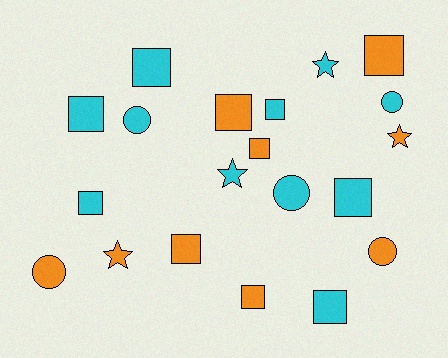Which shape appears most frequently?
Square, with 11 objects.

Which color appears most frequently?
Cyan, with 11 objects.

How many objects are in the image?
There are 20 objects.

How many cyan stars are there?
There are 2 cyan stars.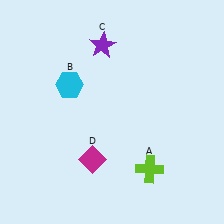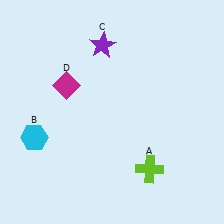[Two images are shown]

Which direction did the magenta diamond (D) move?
The magenta diamond (D) moved up.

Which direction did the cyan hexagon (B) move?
The cyan hexagon (B) moved down.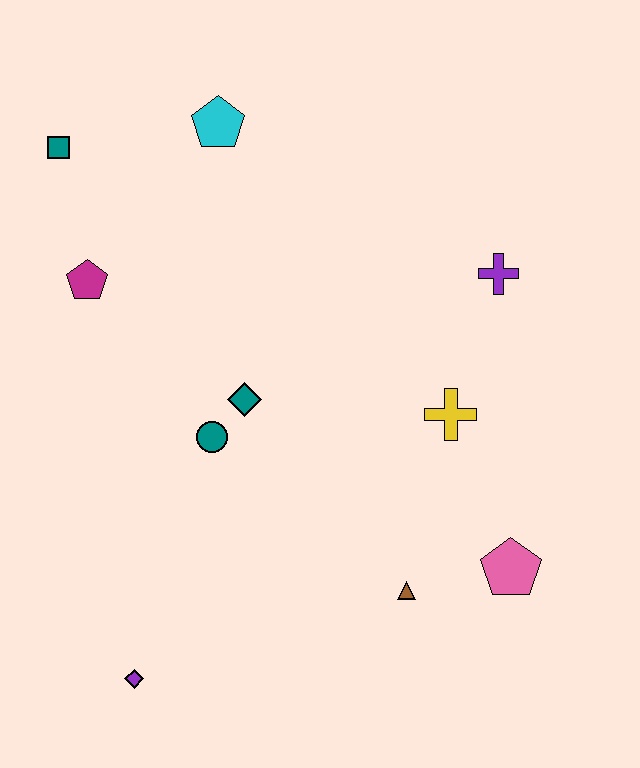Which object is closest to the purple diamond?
The teal circle is closest to the purple diamond.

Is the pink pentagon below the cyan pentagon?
Yes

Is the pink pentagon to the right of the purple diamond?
Yes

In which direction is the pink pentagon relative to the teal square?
The pink pentagon is to the right of the teal square.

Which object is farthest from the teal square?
The pink pentagon is farthest from the teal square.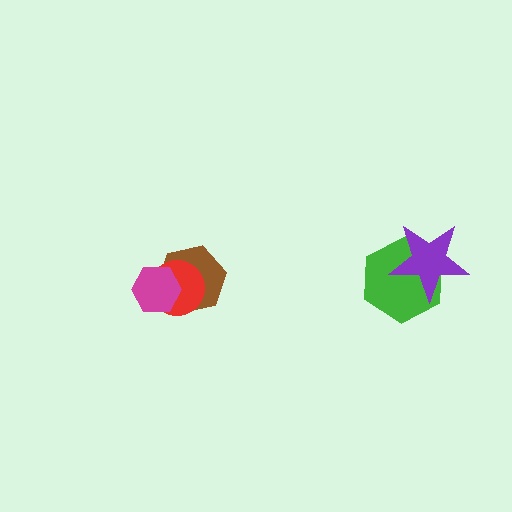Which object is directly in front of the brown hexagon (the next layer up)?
The red circle is directly in front of the brown hexagon.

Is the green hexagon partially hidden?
Yes, it is partially covered by another shape.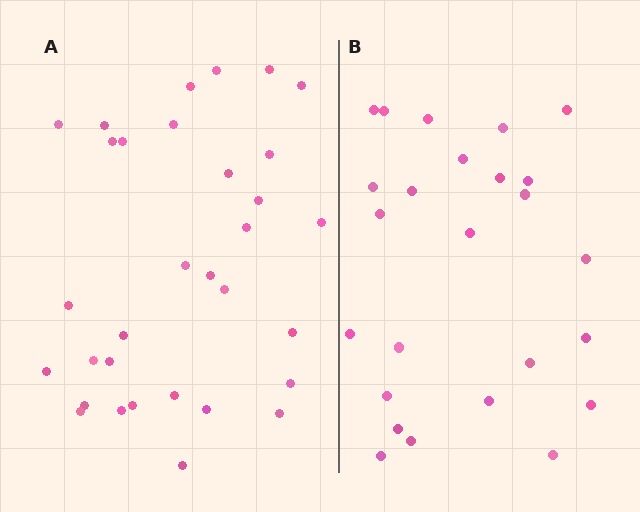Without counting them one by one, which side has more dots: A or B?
Region A (the left region) has more dots.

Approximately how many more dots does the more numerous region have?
Region A has roughly 8 or so more dots than region B.